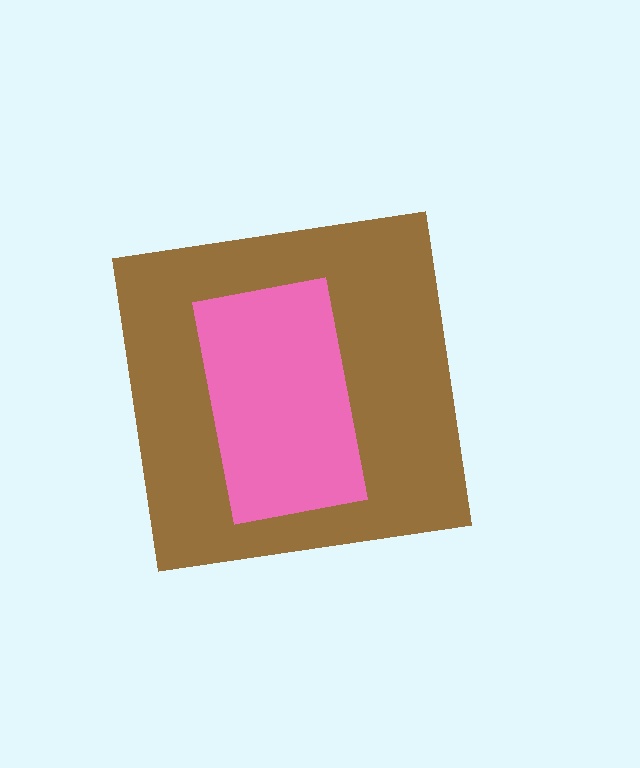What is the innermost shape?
The pink rectangle.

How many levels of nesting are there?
2.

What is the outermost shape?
The brown square.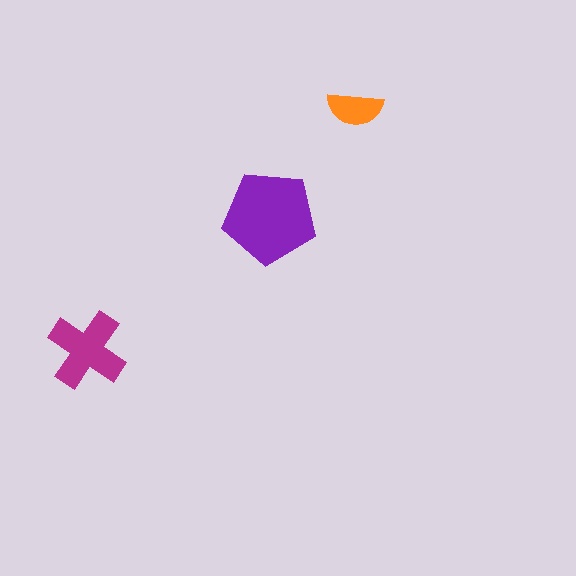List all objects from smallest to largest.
The orange semicircle, the magenta cross, the purple pentagon.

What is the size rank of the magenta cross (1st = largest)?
2nd.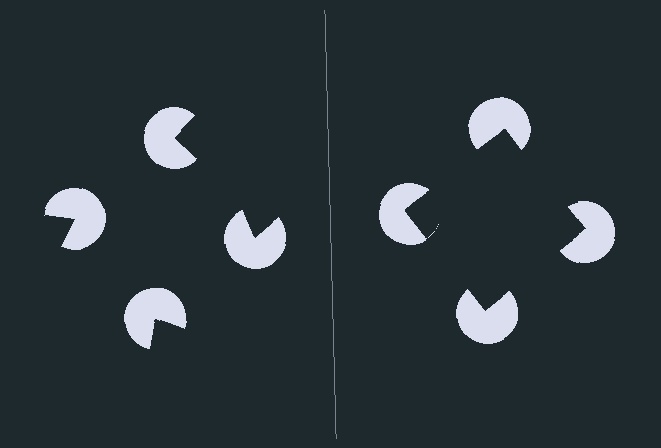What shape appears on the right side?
An illusory square.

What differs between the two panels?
The pac-man discs are positioned identically on both sides; only the wedge orientations differ. On the right they align to a square; on the left they are misaligned.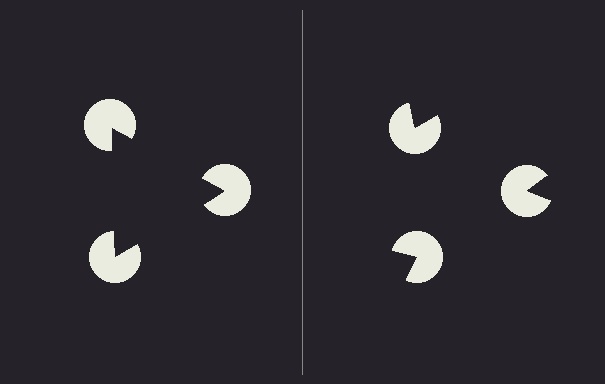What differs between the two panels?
The pac-man discs are positioned identically on both sides; only the wedge orientations differ. On the left they align to a triangle; on the right they are misaligned.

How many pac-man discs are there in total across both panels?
6 — 3 on each side.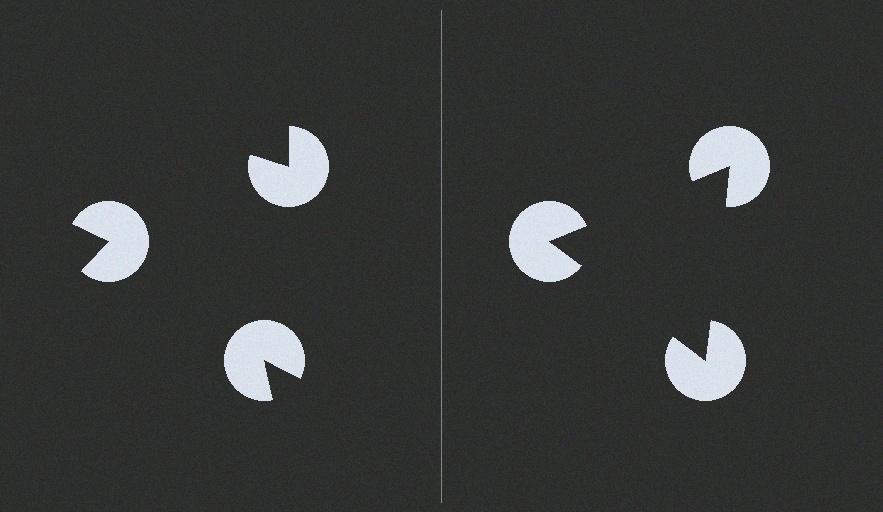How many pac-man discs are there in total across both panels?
6 — 3 on each side.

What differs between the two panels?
The pac-man discs are positioned identically on both sides; only the wedge orientations differ. On the right they align to a triangle; on the left they are misaligned.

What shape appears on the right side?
An illusory triangle.